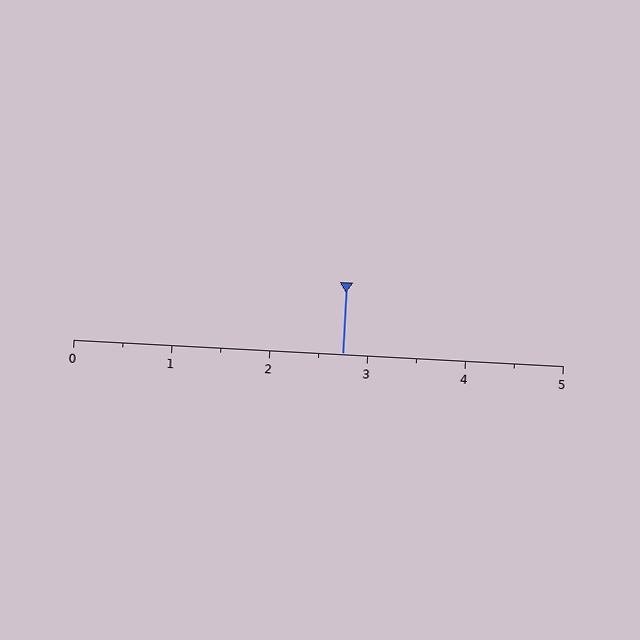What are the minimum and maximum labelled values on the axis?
The axis runs from 0 to 5.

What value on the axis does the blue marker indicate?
The marker indicates approximately 2.8.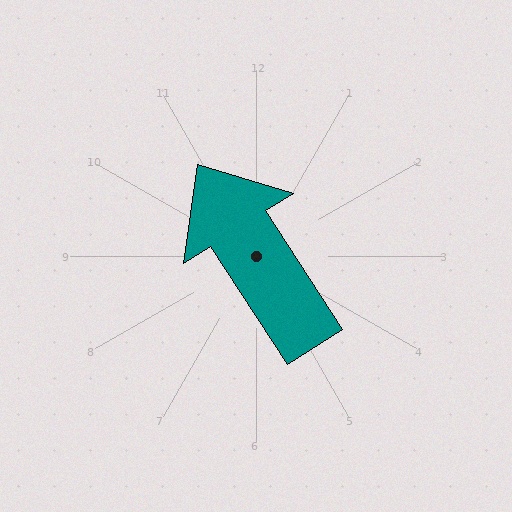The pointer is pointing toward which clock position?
Roughly 11 o'clock.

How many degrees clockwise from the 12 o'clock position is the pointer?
Approximately 327 degrees.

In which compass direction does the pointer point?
Northwest.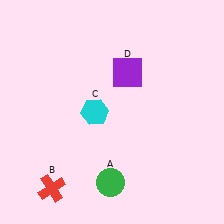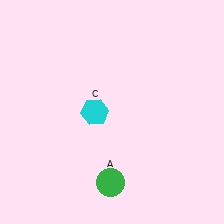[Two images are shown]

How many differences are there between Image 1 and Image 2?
There are 2 differences between the two images.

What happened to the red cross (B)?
The red cross (B) was removed in Image 2. It was in the bottom-left area of Image 1.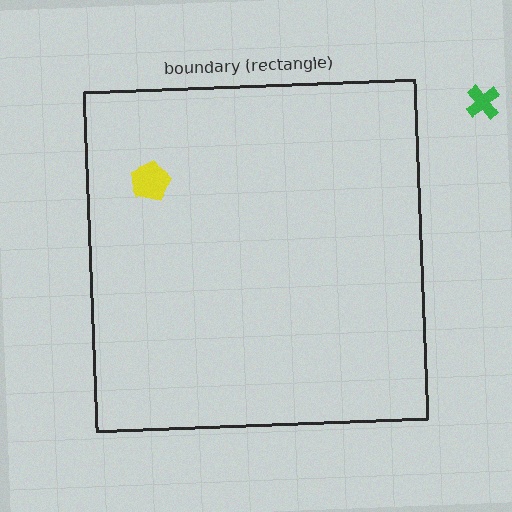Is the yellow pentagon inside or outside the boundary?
Inside.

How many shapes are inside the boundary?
1 inside, 1 outside.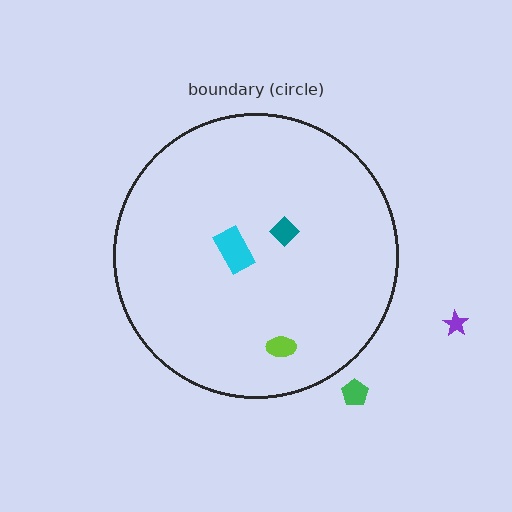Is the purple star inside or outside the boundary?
Outside.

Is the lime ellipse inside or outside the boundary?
Inside.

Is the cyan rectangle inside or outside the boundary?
Inside.